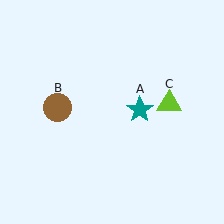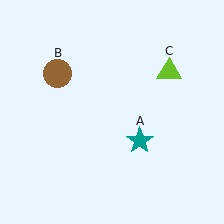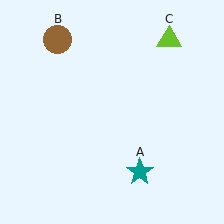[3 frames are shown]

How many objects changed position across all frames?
3 objects changed position: teal star (object A), brown circle (object B), lime triangle (object C).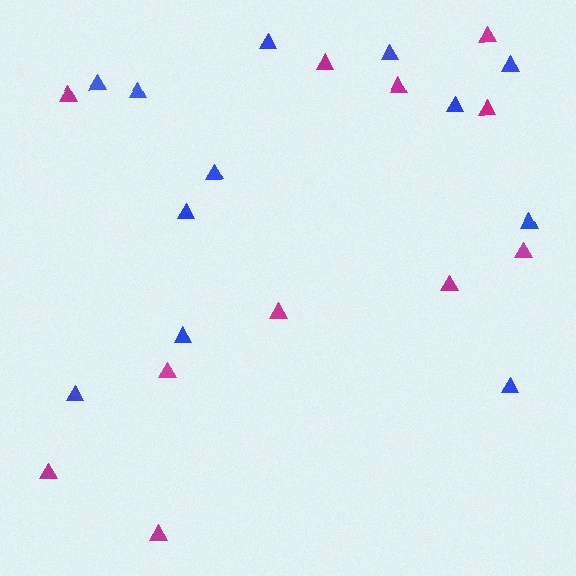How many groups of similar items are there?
There are 2 groups: one group of magenta triangles (11) and one group of blue triangles (12).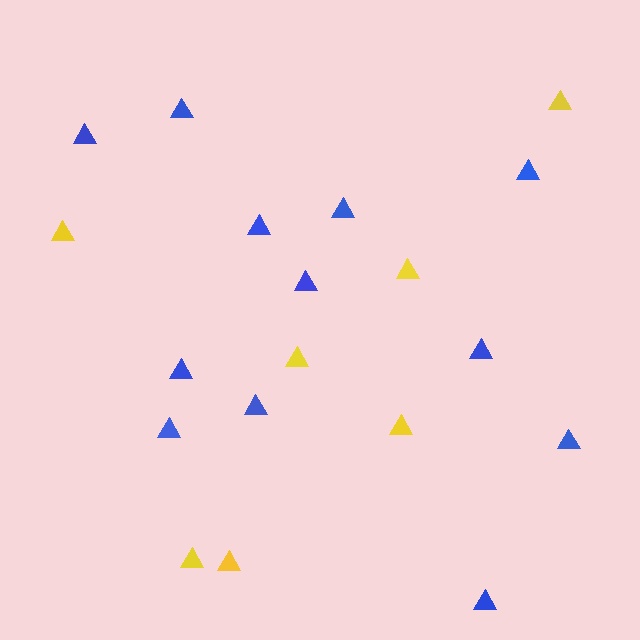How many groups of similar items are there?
There are 2 groups: one group of yellow triangles (7) and one group of blue triangles (12).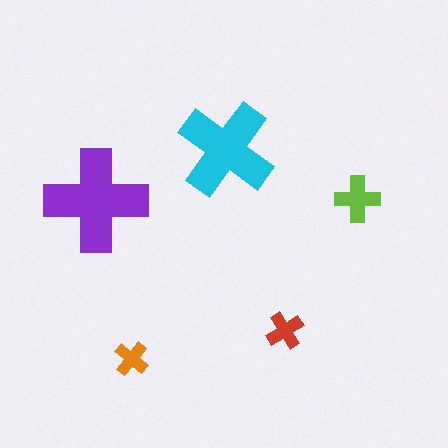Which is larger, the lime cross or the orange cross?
The lime one.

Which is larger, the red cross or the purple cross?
The purple one.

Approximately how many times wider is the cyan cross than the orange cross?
About 3 times wider.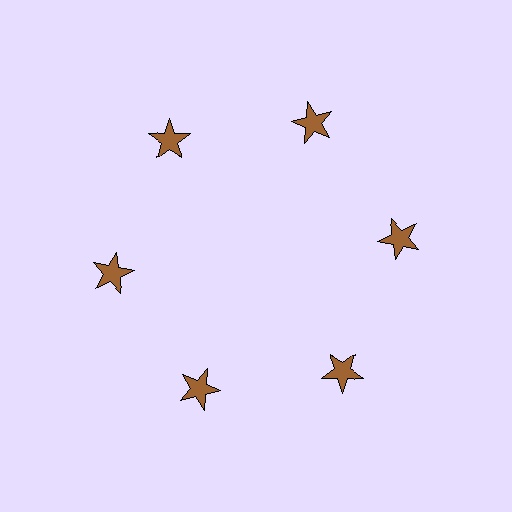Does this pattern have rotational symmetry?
Yes, this pattern has 6-fold rotational symmetry. It looks the same after rotating 60 degrees around the center.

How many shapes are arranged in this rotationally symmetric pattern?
There are 6 shapes, arranged in 6 groups of 1.